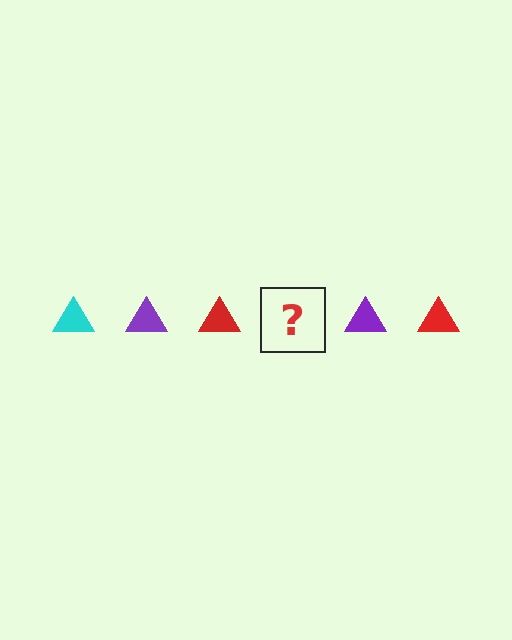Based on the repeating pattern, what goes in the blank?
The blank should be a cyan triangle.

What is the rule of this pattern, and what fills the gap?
The rule is that the pattern cycles through cyan, purple, red triangles. The gap should be filled with a cyan triangle.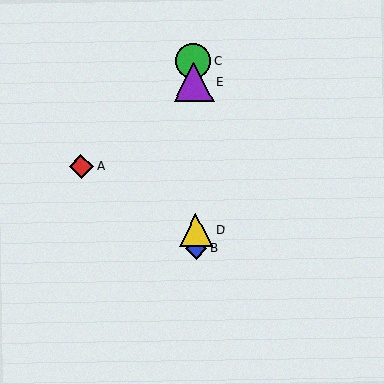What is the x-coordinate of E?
Object E is at x≈193.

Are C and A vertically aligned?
No, C is at x≈193 and A is at x≈81.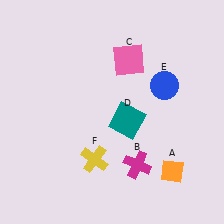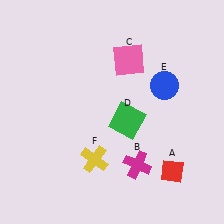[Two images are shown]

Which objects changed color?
A changed from orange to red. D changed from teal to green.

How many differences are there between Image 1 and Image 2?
There are 2 differences between the two images.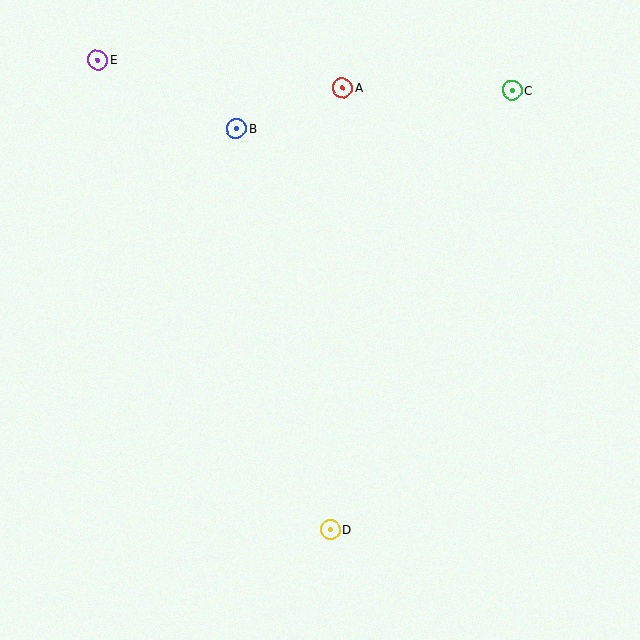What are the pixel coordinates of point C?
Point C is at (512, 91).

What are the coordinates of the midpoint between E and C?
The midpoint between E and C is at (305, 75).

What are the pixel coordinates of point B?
Point B is at (236, 128).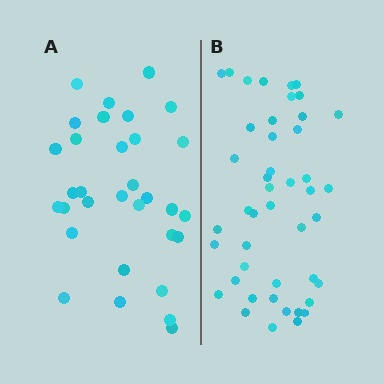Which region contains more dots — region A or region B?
Region B (the right region) has more dots.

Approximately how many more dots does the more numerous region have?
Region B has approximately 15 more dots than region A.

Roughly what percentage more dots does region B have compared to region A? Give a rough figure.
About 40% more.